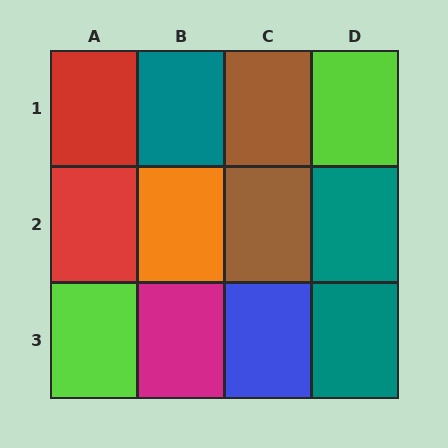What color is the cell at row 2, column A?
Red.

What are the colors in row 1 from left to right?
Red, teal, brown, lime.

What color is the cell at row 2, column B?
Orange.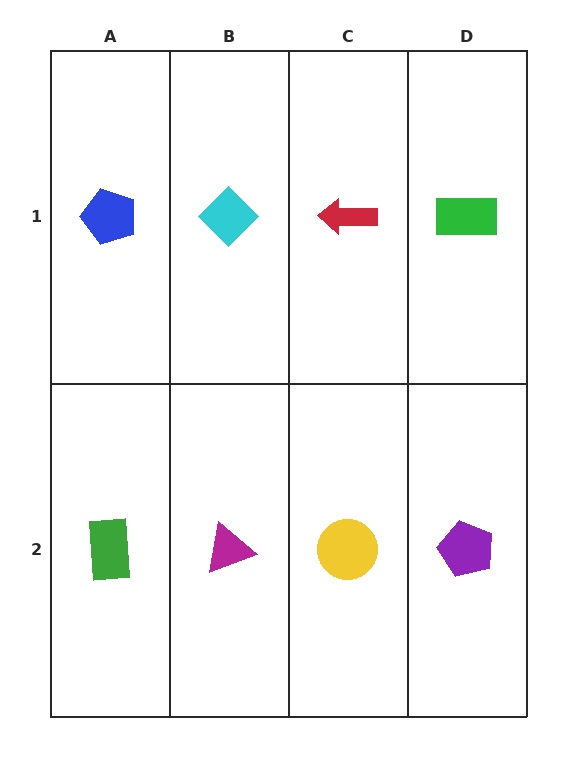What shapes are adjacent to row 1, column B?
A magenta triangle (row 2, column B), a blue pentagon (row 1, column A), a red arrow (row 1, column C).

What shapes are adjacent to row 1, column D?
A purple pentagon (row 2, column D), a red arrow (row 1, column C).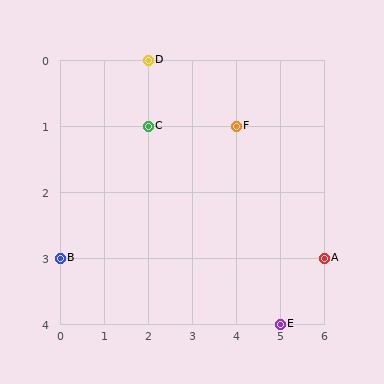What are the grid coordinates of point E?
Point E is at grid coordinates (5, 4).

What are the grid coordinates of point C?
Point C is at grid coordinates (2, 1).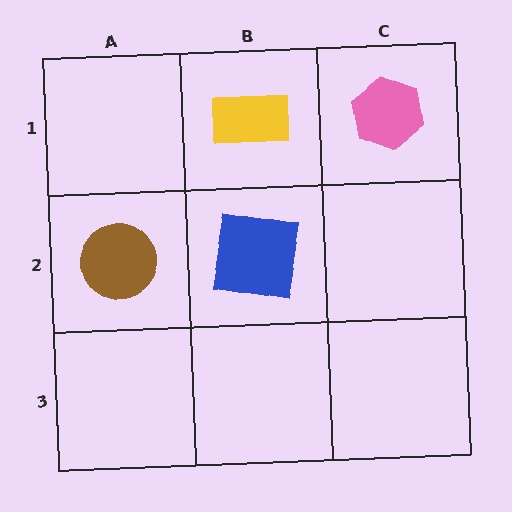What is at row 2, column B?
A blue square.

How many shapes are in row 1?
2 shapes.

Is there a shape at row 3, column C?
No, that cell is empty.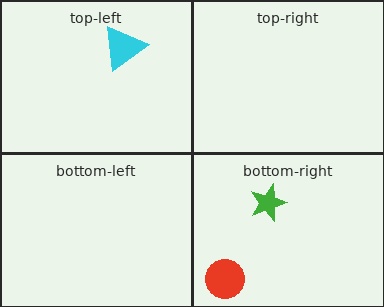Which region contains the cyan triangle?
The top-left region.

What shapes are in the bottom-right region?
The green star, the red circle.